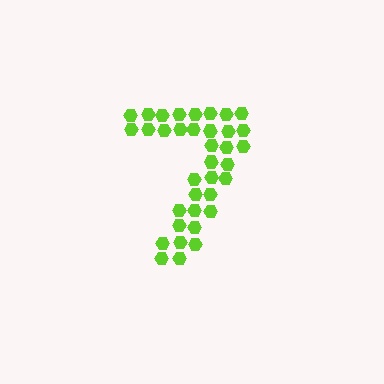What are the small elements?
The small elements are hexagons.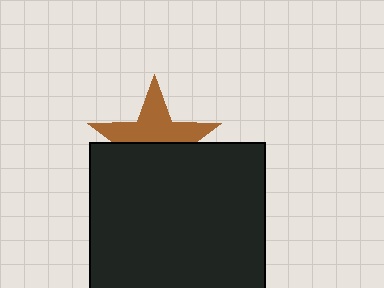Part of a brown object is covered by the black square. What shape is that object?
It is a star.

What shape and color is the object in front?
The object in front is a black square.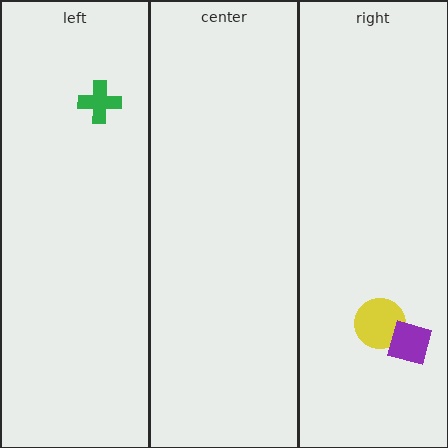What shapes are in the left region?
The green cross.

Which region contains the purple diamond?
The right region.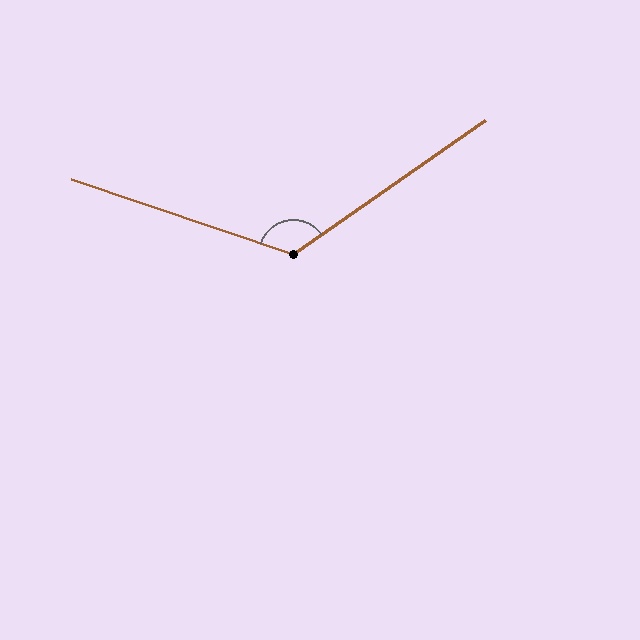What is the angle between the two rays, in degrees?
Approximately 126 degrees.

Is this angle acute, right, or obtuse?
It is obtuse.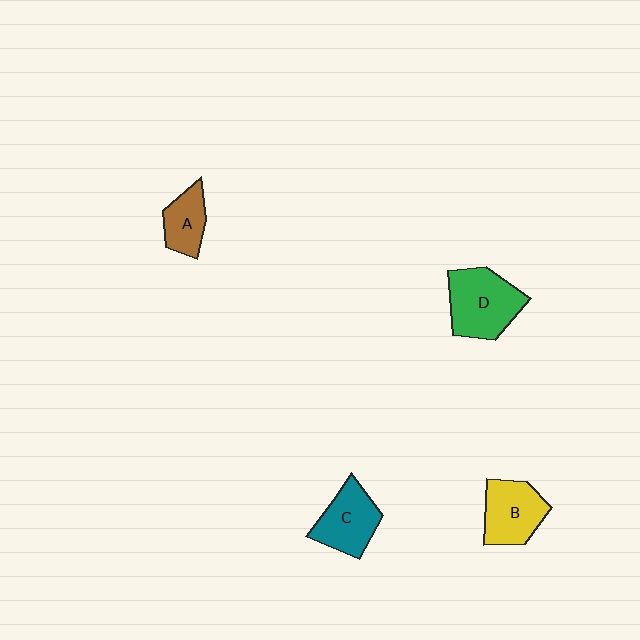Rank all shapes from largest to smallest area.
From largest to smallest: D (green), B (yellow), C (teal), A (brown).